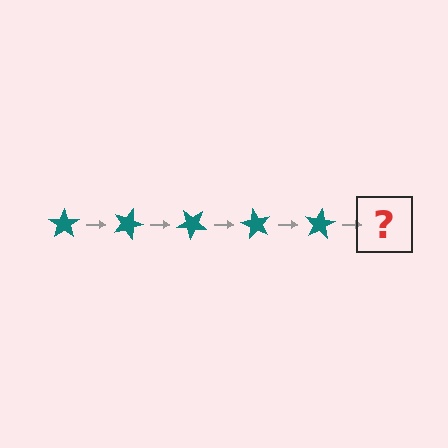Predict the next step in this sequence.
The next step is a teal star rotated 100 degrees.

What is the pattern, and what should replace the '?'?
The pattern is that the star rotates 20 degrees each step. The '?' should be a teal star rotated 100 degrees.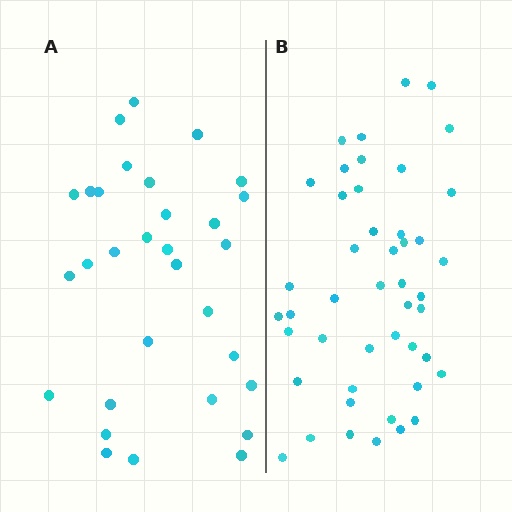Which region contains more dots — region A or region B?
Region B (the right region) has more dots.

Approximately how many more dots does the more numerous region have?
Region B has approximately 15 more dots than region A.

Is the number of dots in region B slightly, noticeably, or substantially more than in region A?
Region B has substantially more. The ratio is roughly 1.5 to 1.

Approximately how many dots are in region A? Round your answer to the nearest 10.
About 30 dots. (The exact count is 31, which rounds to 30.)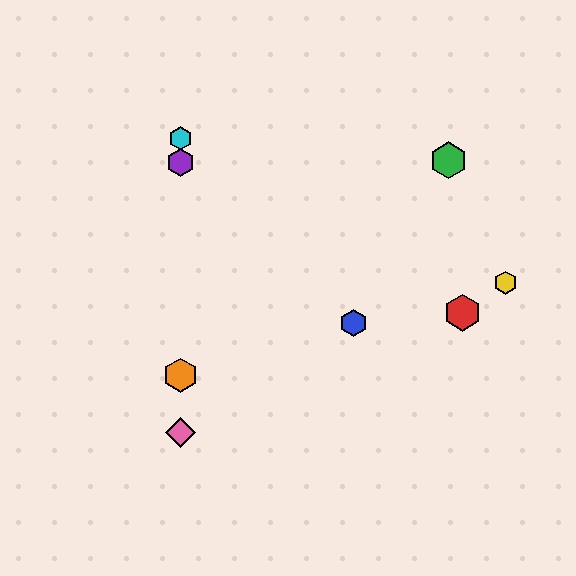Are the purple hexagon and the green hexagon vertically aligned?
No, the purple hexagon is at x≈180 and the green hexagon is at x≈449.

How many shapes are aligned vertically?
4 shapes (the purple hexagon, the orange hexagon, the cyan hexagon, the pink diamond) are aligned vertically.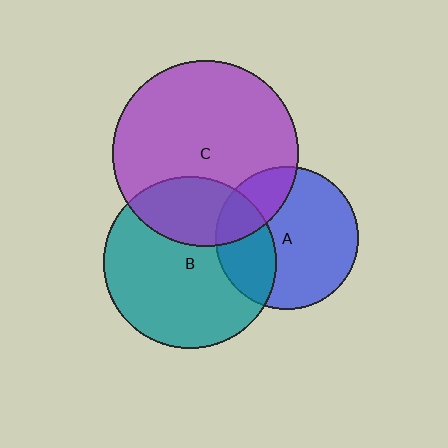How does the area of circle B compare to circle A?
Approximately 1.5 times.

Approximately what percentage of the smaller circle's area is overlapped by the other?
Approximately 30%.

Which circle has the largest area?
Circle C (purple).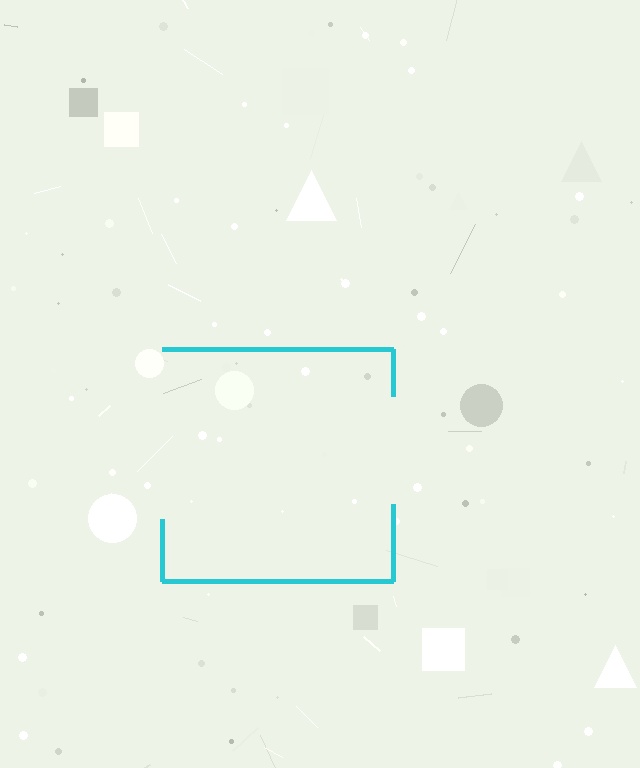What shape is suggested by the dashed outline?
The dashed outline suggests a square.